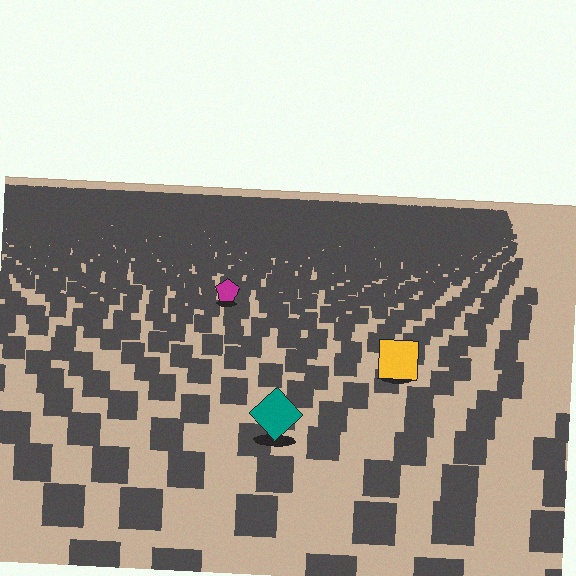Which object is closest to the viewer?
The teal diamond is closest. The texture marks near it are larger and more spread out.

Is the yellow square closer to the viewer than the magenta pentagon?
Yes. The yellow square is closer — you can tell from the texture gradient: the ground texture is coarser near it.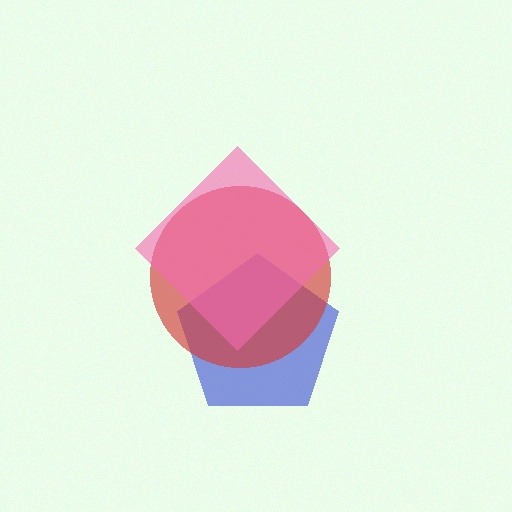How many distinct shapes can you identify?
There are 3 distinct shapes: a blue pentagon, a red circle, a pink diamond.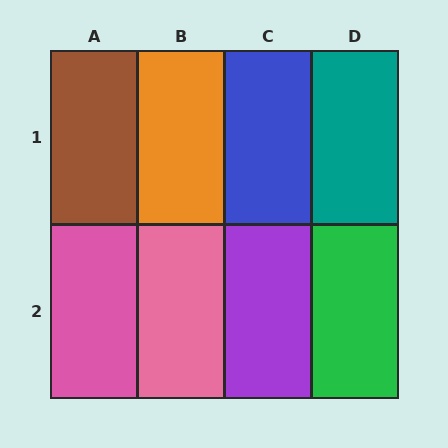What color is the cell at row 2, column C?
Purple.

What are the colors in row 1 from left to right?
Brown, orange, blue, teal.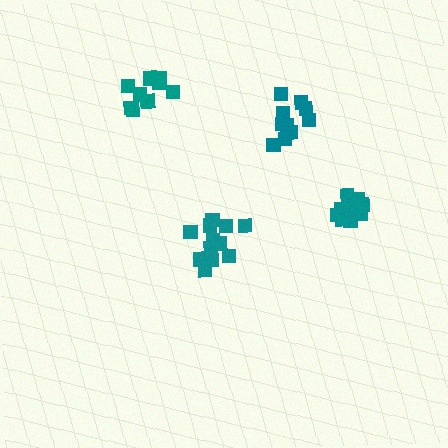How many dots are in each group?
Group 1: 9 dots, Group 2: 10 dots, Group 3: 11 dots, Group 4: 13 dots (43 total).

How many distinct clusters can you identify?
There are 4 distinct clusters.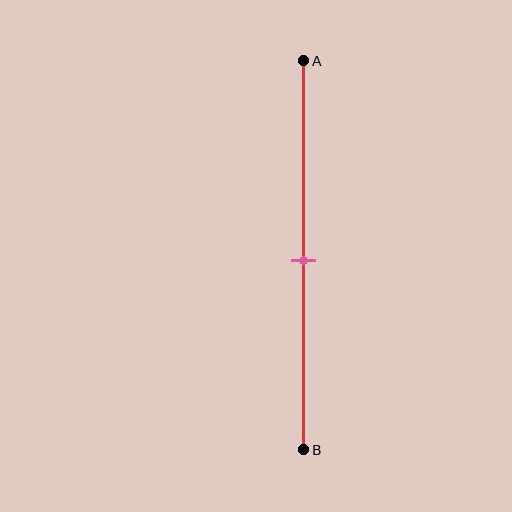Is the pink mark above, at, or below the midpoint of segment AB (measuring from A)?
The pink mark is approximately at the midpoint of segment AB.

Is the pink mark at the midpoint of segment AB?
Yes, the mark is approximately at the midpoint.